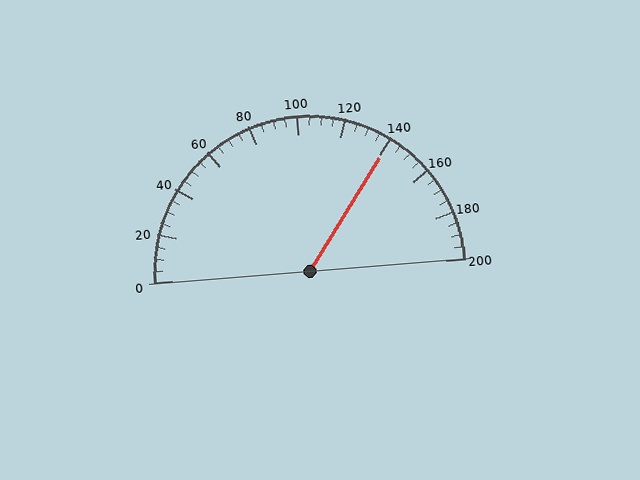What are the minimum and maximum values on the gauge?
The gauge ranges from 0 to 200.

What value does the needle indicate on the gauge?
The needle indicates approximately 140.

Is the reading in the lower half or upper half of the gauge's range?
The reading is in the upper half of the range (0 to 200).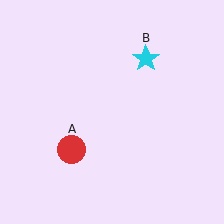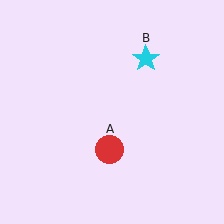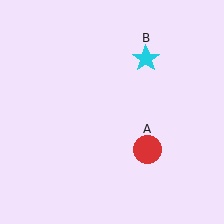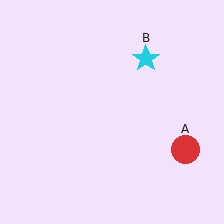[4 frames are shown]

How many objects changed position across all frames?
1 object changed position: red circle (object A).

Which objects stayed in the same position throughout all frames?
Cyan star (object B) remained stationary.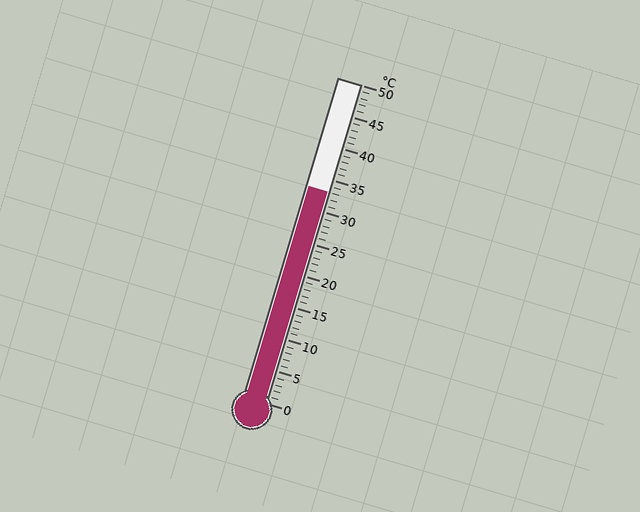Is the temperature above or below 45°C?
The temperature is below 45°C.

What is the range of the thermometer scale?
The thermometer scale ranges from 0°C to 50°C.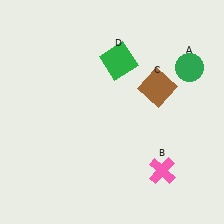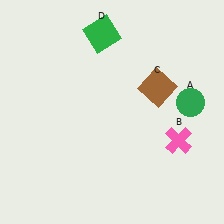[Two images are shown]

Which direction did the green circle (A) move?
The green circle (A) moved down.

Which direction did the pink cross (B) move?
The pink cross (B) moved up.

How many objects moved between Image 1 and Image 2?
3 objects moved between the two images.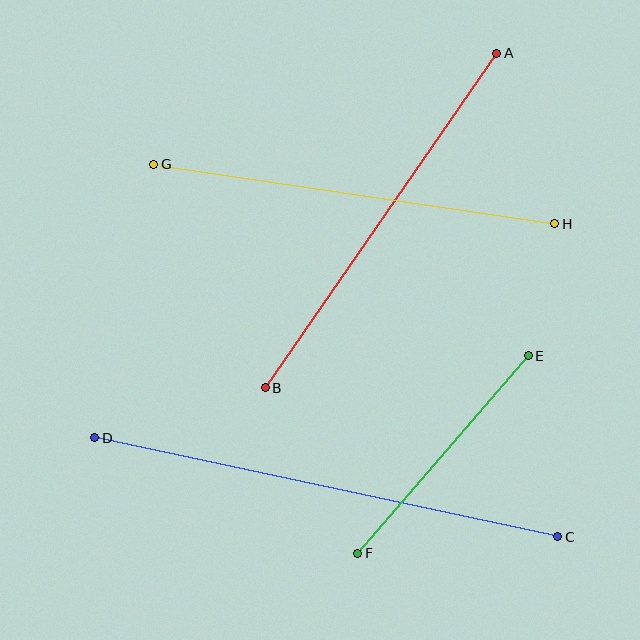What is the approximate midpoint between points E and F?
The midpoint is at approximately (443, 455) pixels.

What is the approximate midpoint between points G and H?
The midpoint is at approximately (354, 194) pixels.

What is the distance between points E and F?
The distance is approximately 261 pixels.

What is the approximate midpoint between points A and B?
The midpoint is at approximately (381, 220) pixels.